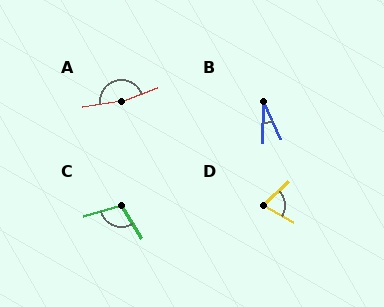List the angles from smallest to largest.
B (25°), D (72°), C (106°), A (166°).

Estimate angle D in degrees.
Approximately 72 degrees.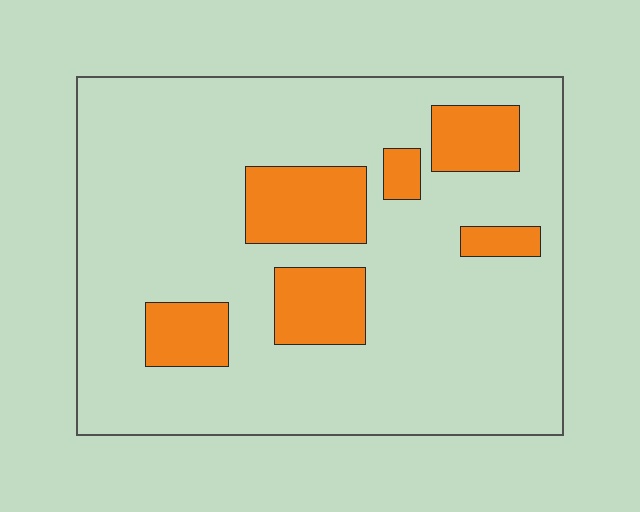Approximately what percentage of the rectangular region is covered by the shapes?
Approximately 20%.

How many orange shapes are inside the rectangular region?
6.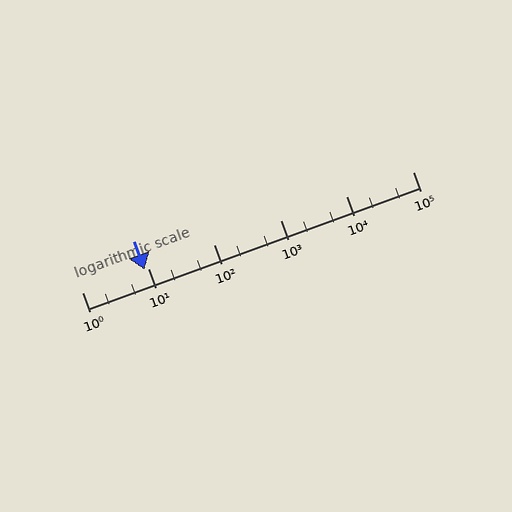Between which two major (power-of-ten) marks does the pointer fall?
The pointer is between 1 and 10.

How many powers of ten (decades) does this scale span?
The scale spans 5 decades, from 1 to 100000.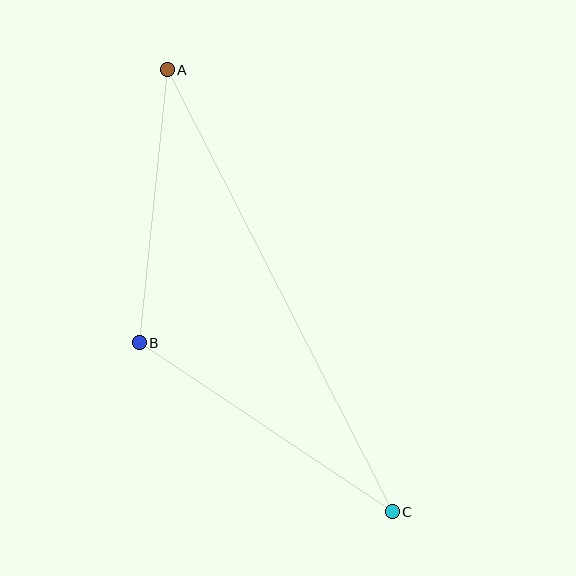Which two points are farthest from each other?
Points A and C are farthest from each other.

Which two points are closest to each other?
Points A and B are closest to each other.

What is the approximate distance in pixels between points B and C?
The distance between B and C is approximately 304 pixels.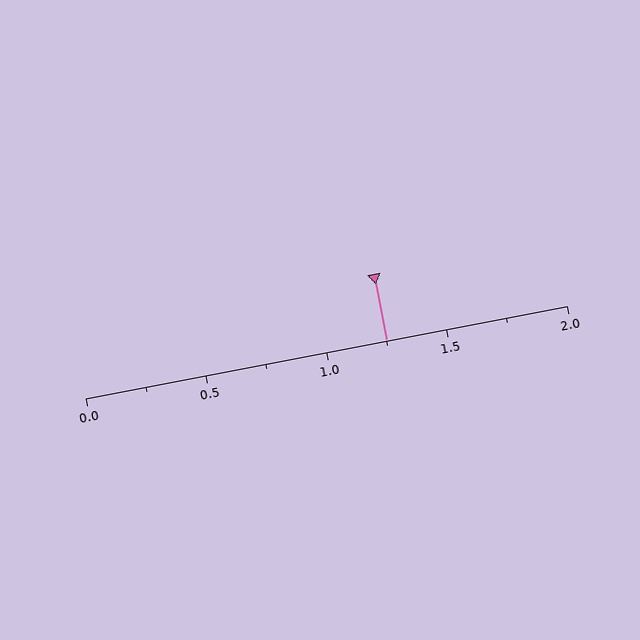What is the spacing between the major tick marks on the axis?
The major ticks are spaced 0.5 apart.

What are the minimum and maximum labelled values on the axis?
The axis runs from 0.0 to 2.0.